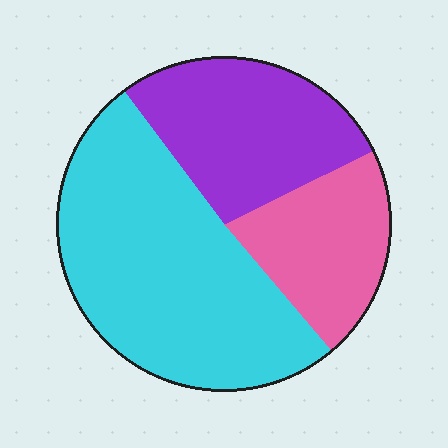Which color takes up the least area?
Pink, at roughly 20%.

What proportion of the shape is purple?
Purple takes up between a sixth and a third of the shape.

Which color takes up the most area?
Cyan, at roughly 50%.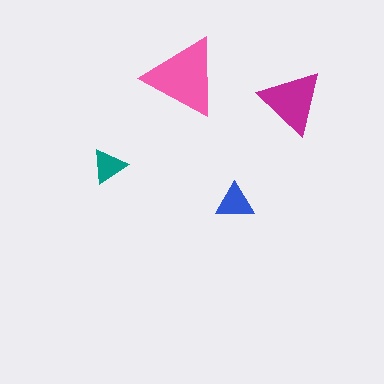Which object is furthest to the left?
The teal triangle is leftmost.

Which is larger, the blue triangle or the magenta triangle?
The magenta one.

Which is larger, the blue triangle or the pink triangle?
The pink one.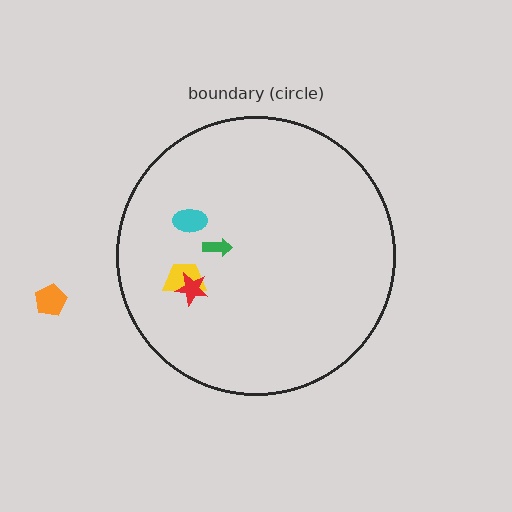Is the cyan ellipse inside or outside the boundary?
Inside.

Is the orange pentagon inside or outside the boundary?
Outside.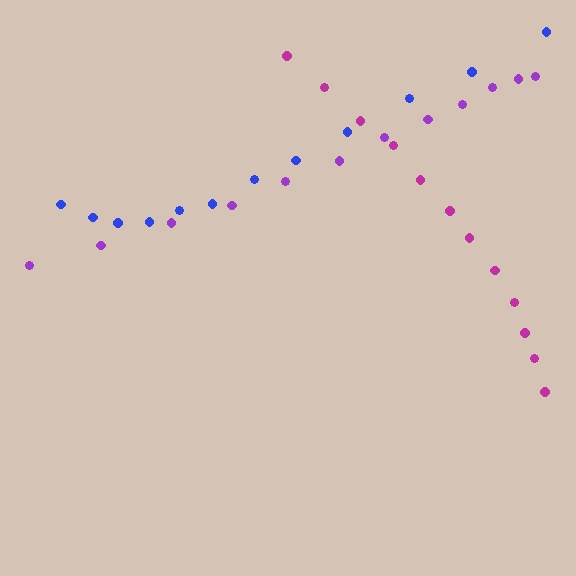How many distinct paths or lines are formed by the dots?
There are 3 distinct paths.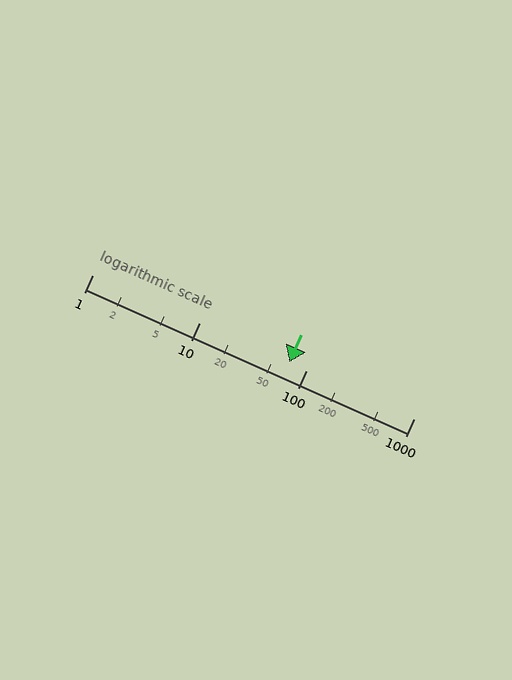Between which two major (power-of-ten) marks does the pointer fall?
The pointer is between 10 and 100.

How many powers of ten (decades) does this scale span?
The scale spans 3 decades, from 1 to 1000.